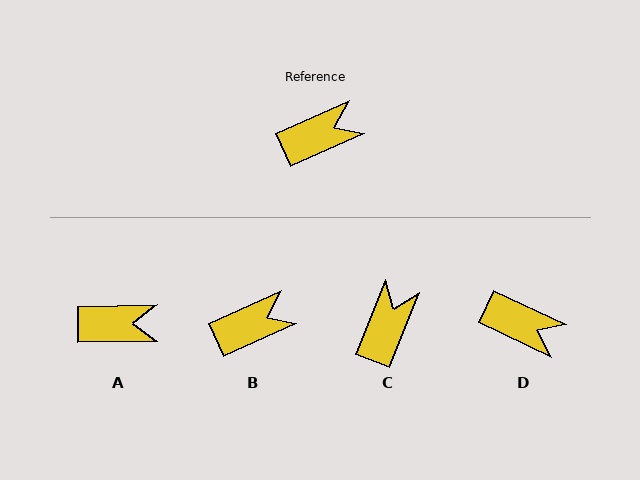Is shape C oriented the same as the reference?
No, it is off by about 45 degrees.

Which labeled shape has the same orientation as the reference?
B.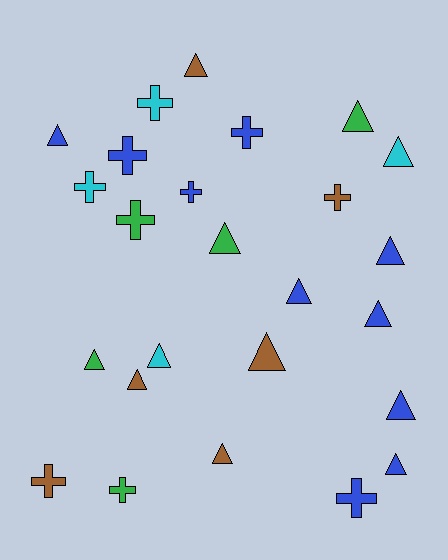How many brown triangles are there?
There are 4 brown triangles.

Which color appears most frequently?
Blue, with 10 objects.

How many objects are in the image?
There are 25 objects.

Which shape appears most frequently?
Triangle, with 15 objects.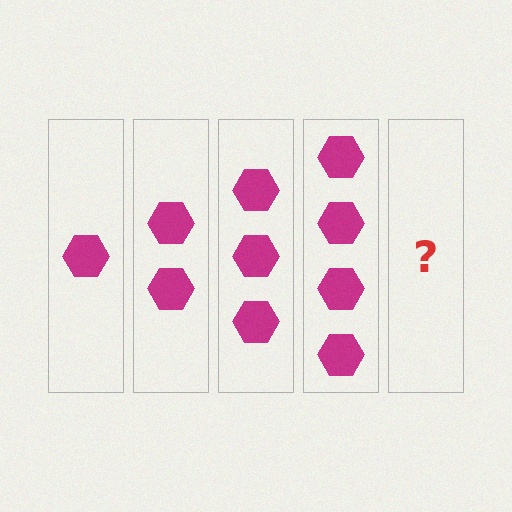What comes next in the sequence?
The next element should be 5 hexagons.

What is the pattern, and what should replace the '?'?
The pattern is that each step adds one more hexagon. The '?' should be 5 hexagons.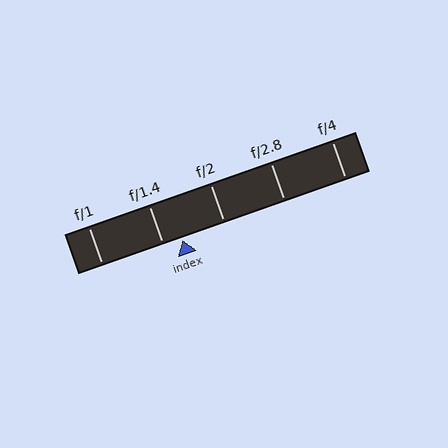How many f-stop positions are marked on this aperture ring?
There are 5 f-stop positions marked.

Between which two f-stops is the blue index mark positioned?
The index mark is between f/1.4 and f/2.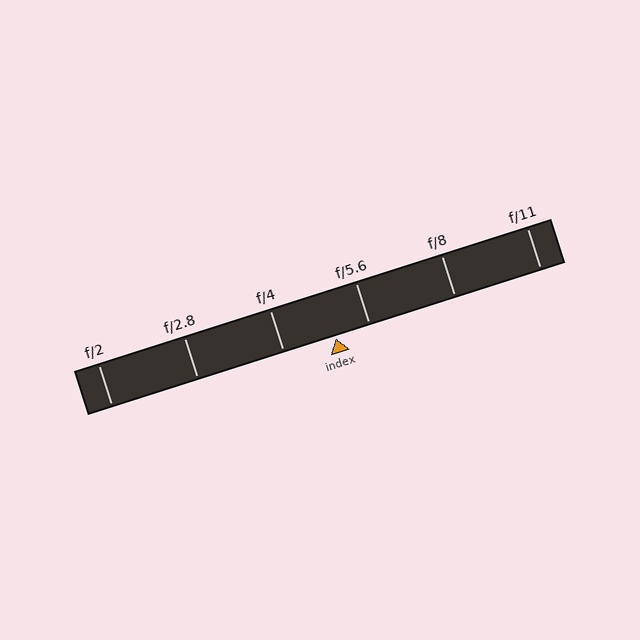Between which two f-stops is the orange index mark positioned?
The index mark is between f/4 and f/5.6.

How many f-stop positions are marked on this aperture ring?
There are 6 f-stop positions marked.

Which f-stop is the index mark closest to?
The index mark is closest to f/5.6.